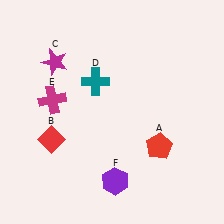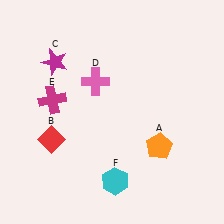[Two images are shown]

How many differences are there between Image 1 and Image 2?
There are 3 differences between the two images.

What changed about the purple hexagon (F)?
In Image 1, F is purple. In Image 2, it changed to cyan.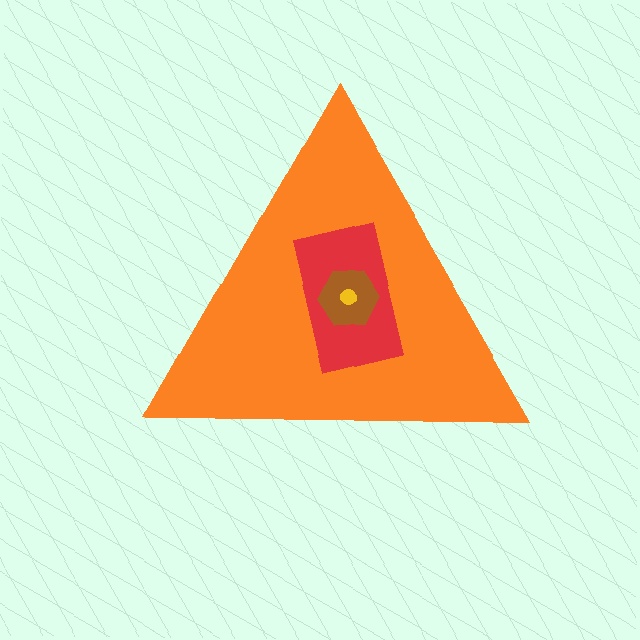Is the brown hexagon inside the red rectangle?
Yes.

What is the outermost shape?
The orange triangle.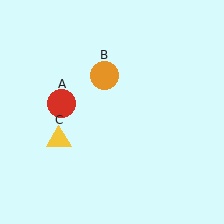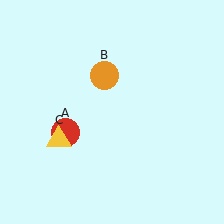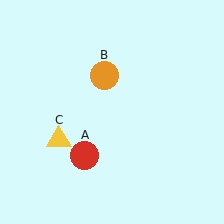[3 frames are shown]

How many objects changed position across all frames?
1 object changed position: red circle (object A).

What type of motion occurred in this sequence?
The red circle (object A) rotated counterclockwise around the center of the scene.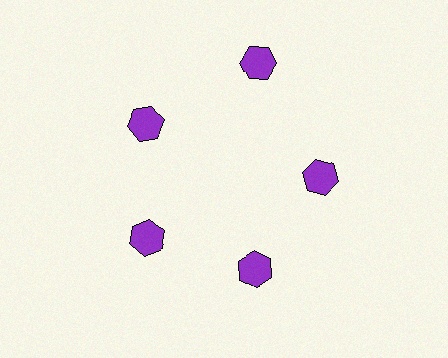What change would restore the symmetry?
The symmetry would be restored by moving it inward, back onto the ring so that all 5 hexagons sit at equal angles and equal distance from the center.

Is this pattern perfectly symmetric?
No. The 5 purple hexagons are arranged in a ring, but one element near the 1 o'clock position is pushed outward from the center, breaking the 5-fold rotational symmetry.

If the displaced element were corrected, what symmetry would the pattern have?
It would have 5-fold rotational symmetry — the pattern would map onto itself every 72 degrees.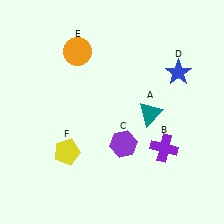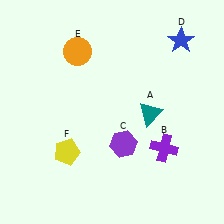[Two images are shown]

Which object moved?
The blue star (D) moved up.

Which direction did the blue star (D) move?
The blue star (D) moved up.